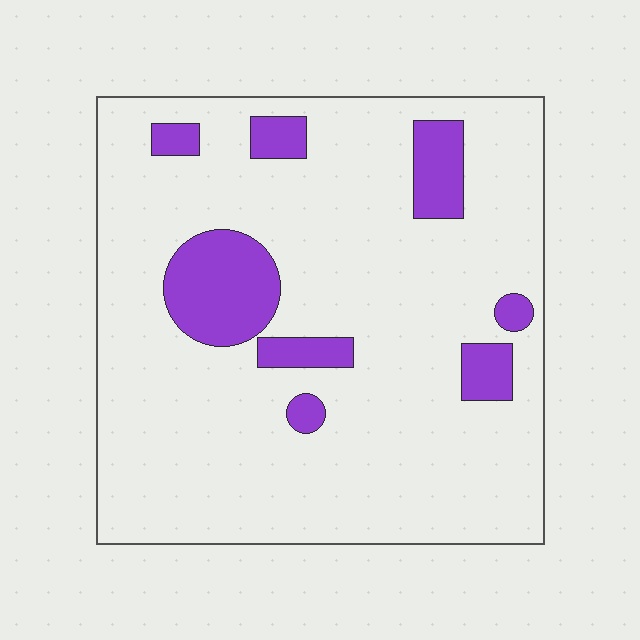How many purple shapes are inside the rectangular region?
8.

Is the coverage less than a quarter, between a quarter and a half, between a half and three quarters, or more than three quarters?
Less than a quarter.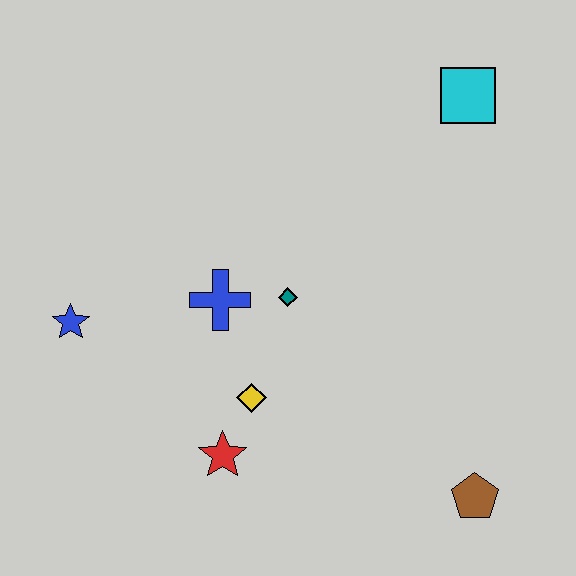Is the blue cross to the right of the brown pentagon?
No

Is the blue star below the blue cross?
Yes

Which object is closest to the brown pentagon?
The yellow diamond is closest to the brown pentagon.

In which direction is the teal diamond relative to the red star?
The teal diamond is above the red star.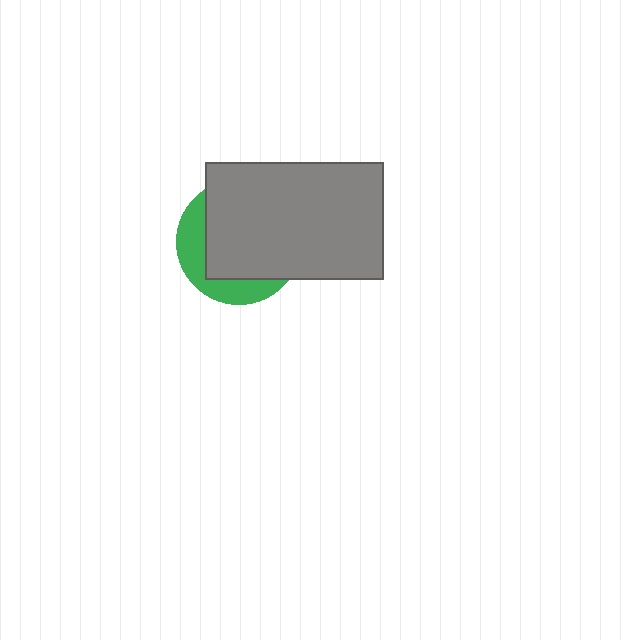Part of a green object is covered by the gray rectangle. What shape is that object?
It is a circle.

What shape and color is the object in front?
The object in front is a gray rectangle.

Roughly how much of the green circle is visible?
A small part of it is visible (roughly 31%).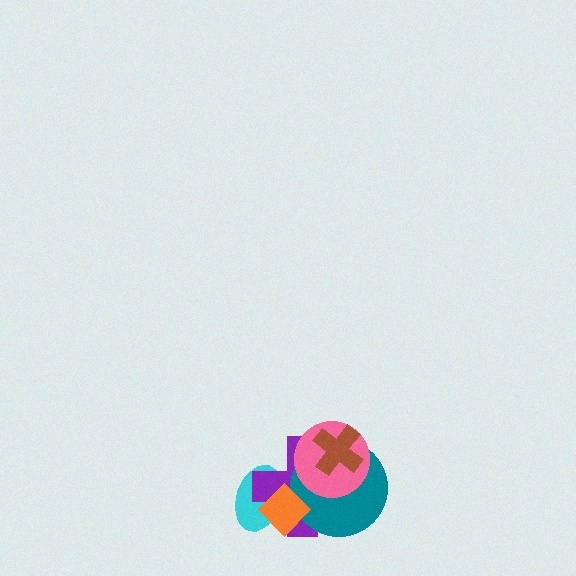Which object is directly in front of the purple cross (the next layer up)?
The teal circle is directly in front of the purple cross.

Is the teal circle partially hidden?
Yes, it is partially covered by another shape.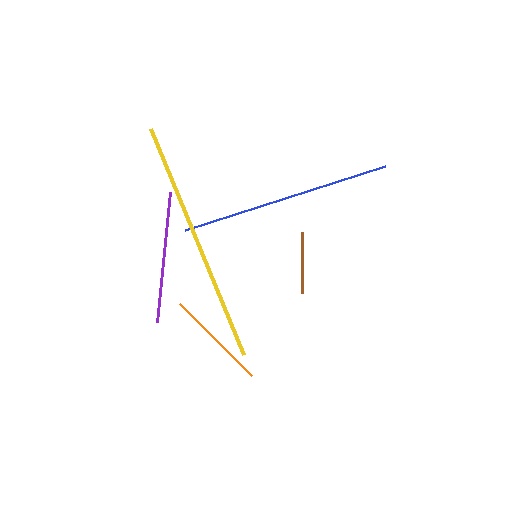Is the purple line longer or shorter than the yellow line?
The yellow line is longer than the purple line.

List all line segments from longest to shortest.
From longest to shortest: yellow, blue, purple, orange, brown.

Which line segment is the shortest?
The brown line is the shortest at approximately 61 pixels.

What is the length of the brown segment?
The brown segment is approximately 61 pixels long.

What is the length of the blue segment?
The blue segment is approximately 210 pixels long.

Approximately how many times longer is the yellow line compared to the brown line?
The yellow line is approximately 4.0 times the length of the brown line.